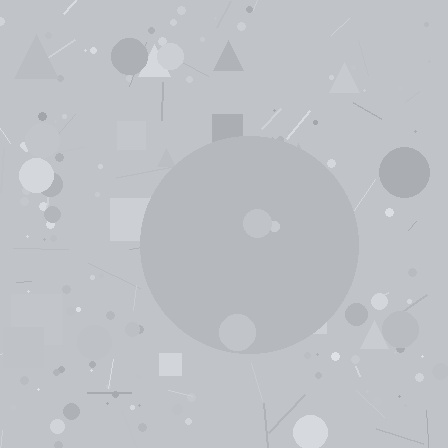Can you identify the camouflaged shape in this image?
The camouflaged shape is a circle.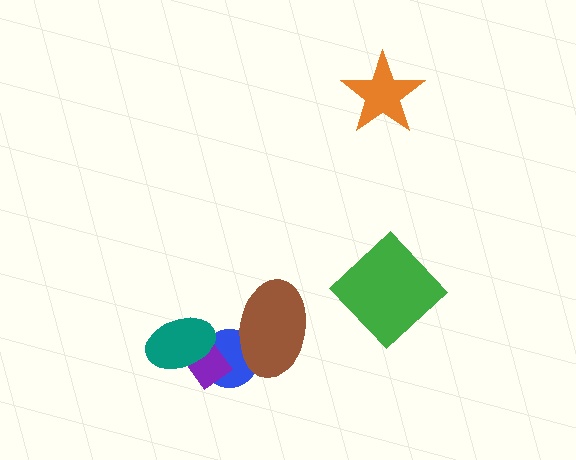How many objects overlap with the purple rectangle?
2 objects overlap with the purple rectangle.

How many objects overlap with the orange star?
0 objects overlap with the orange star.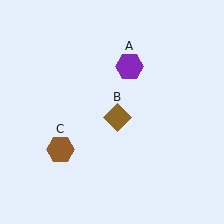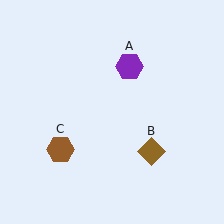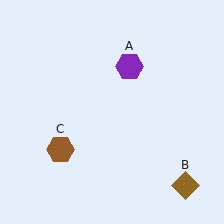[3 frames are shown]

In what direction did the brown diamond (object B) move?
The brown diamond (object B) moved down and to the right.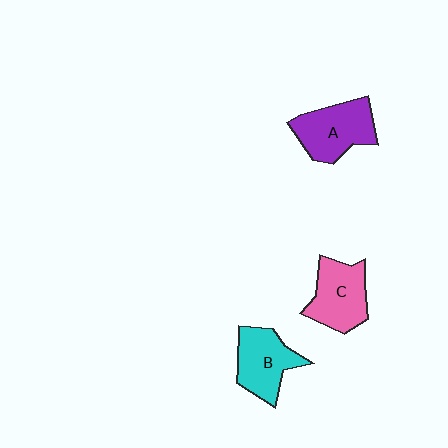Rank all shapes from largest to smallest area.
From largest to smallest: A (purple), C (pink), B (cyan).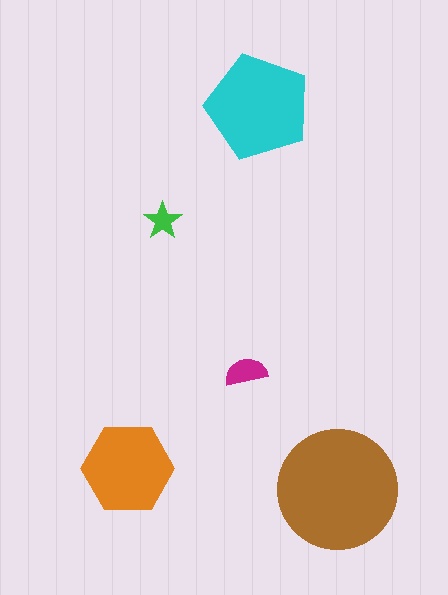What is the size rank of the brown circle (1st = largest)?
1st.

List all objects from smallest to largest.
The green star, the magenta semicircle, the orange hexagon, the cyan pentagon, the brown circle.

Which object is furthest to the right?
The brown circle is rightmost.